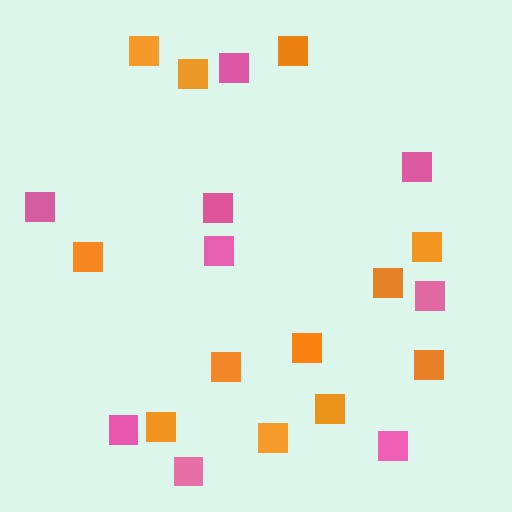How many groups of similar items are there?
There are 2 groups: one group of pink squares (9) and one group of orange squares (12).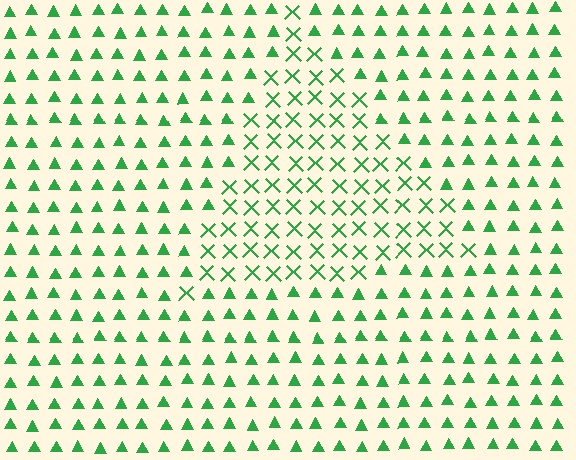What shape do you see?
I see a triangle.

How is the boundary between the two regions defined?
The boundary is defined by a change in element shape: X marks inside vs. triangles outside. All elements share the same color and spacing.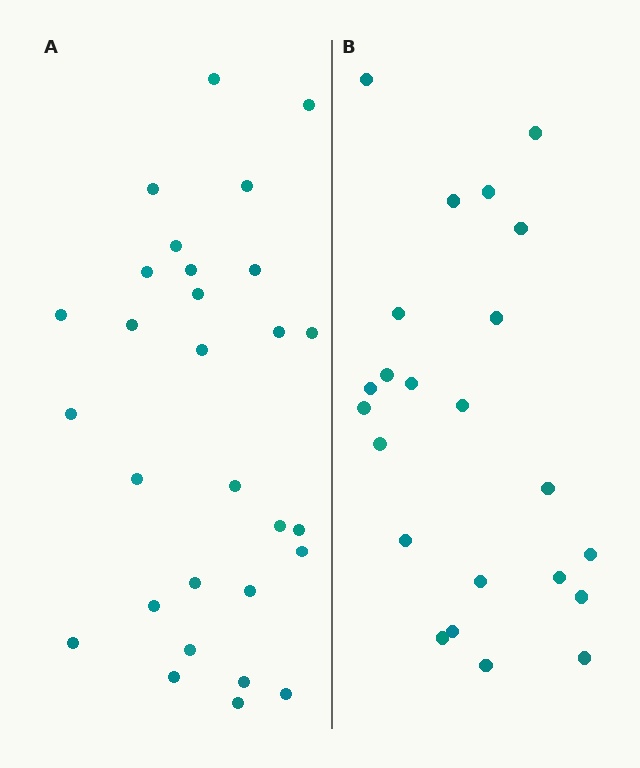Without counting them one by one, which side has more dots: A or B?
Region A (the left region) has more dots.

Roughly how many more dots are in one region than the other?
Region A has about 6 more dots than region B.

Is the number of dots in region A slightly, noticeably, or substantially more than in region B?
Region A has noticeably more, but not dramatically so. The ratio is roughly 1.3 to 1.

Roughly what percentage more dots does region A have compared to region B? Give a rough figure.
About 25% more.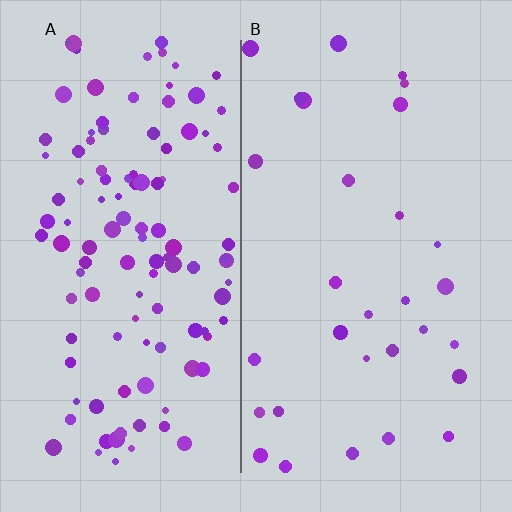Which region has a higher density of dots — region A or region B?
A (the left).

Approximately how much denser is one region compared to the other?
Approximately 3.9× — region A over region B.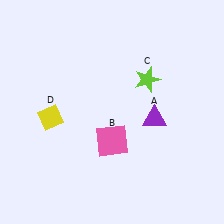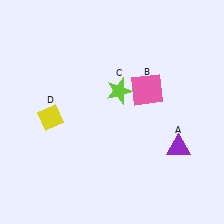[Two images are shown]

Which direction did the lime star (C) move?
The lime star (C) moved left.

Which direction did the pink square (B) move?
The pink square (B) moved up.